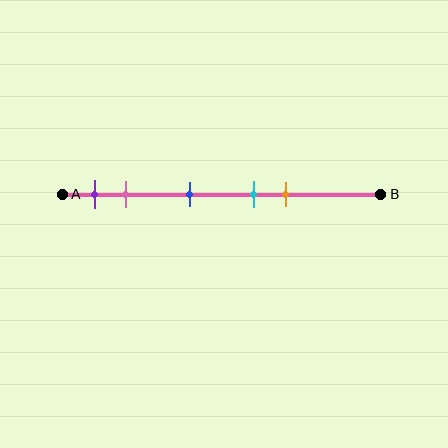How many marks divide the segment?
There are 5 marks dividing the segment.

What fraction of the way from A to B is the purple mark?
The purple mark is approximately 10% (0.1) of the way from A to B.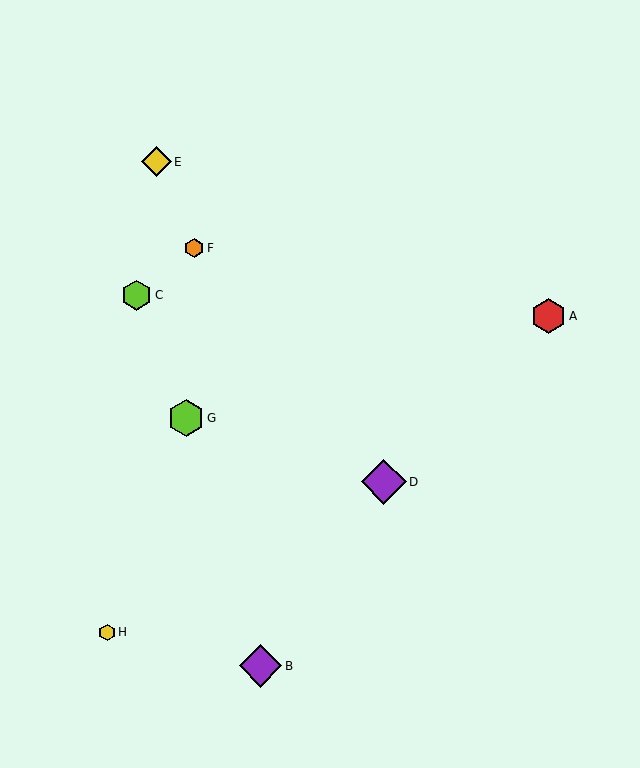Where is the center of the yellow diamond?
The center of the yellow diamond is at (156, 162).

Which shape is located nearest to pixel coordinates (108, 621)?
The yellow hexagon (labeled H) at (107, 632) is nearest to that location.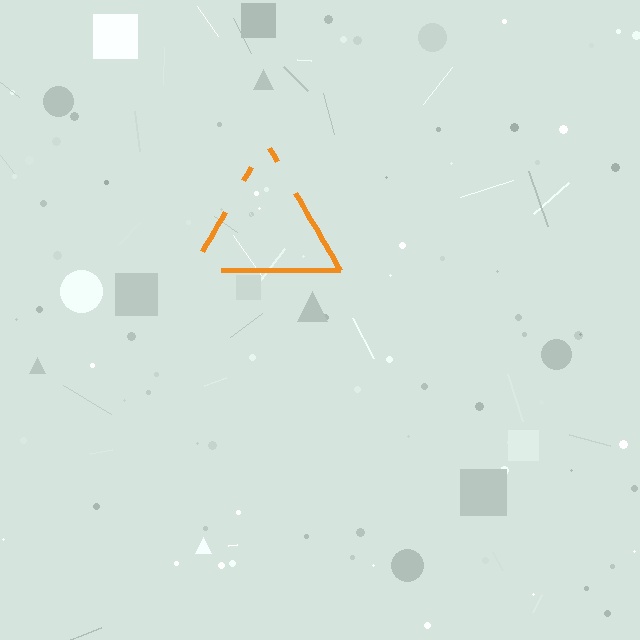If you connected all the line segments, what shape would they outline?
They would outline a triangle.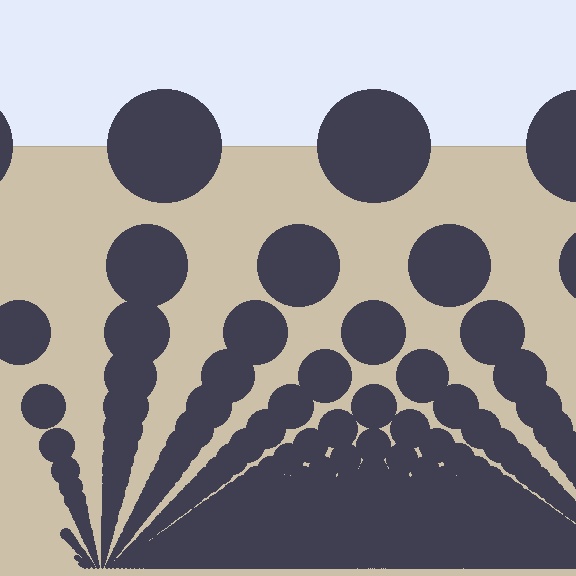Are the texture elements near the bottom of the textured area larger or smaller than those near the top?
Smaller. The gradient is inverted — elements near the bottom are smaller and denser.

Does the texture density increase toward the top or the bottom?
Density increases toward the bottom.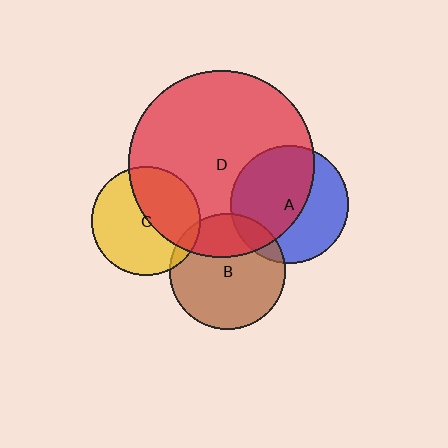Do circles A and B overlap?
Yes.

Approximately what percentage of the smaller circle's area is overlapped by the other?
Approximately 15%.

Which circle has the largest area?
Circle D (red).